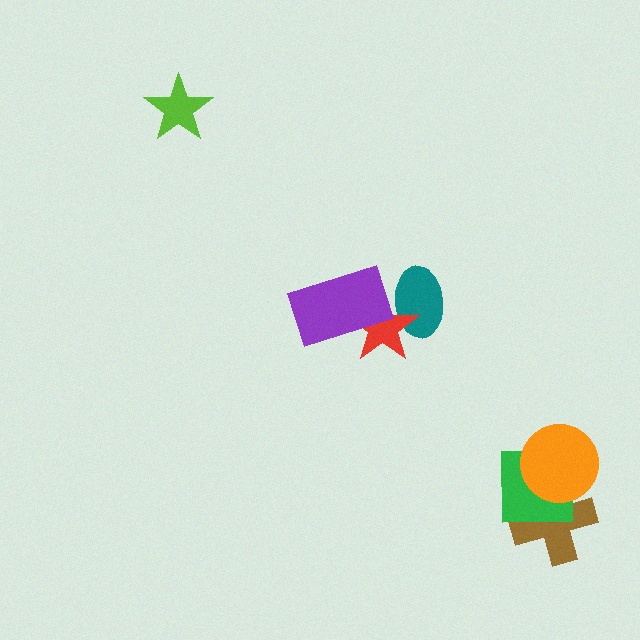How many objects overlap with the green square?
2 objects overlap with the green square.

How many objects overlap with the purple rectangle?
1 object overlaps with the purple rectangle.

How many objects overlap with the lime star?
0 objects overlap with the lime star.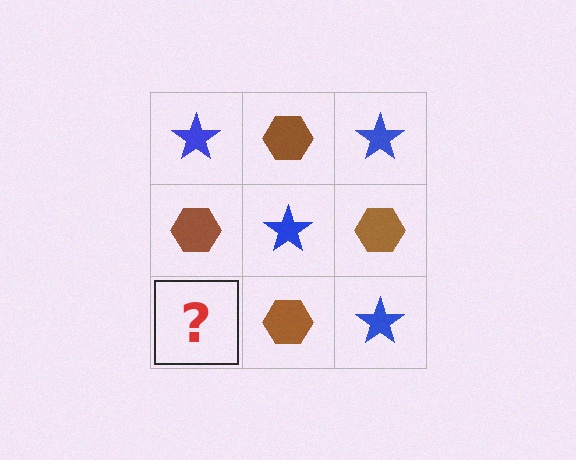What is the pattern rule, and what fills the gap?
The rule is that it alternates blue star and brown hexagon in a checkerboard pattern. The gap should be filled with a blue star.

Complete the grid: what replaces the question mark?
The question mark should be replaced with a blue star.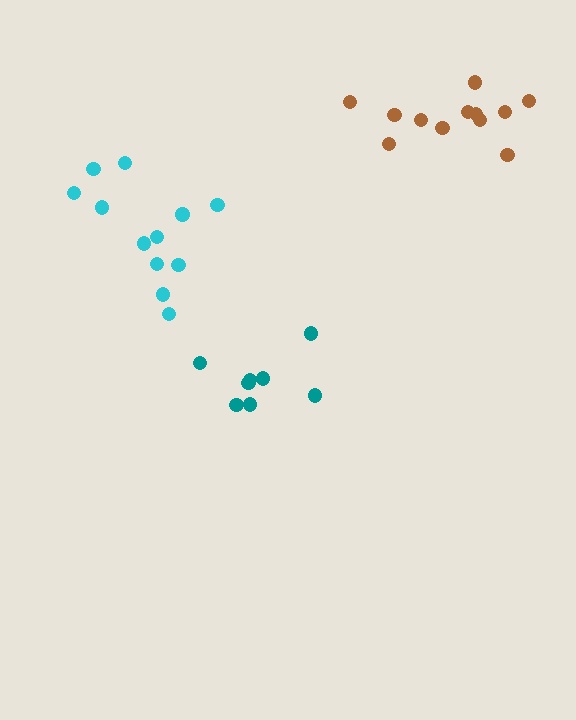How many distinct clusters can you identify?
There are 3 distinct clusters.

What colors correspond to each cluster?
The clusters are colored: cyan, teal, brown.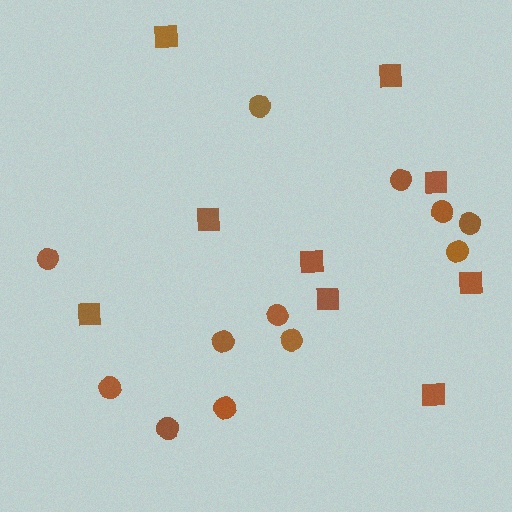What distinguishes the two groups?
There are 2 groups: one group of squares (9) and one group of circles (12).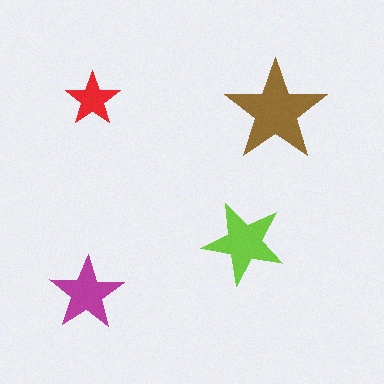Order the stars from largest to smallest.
the brown one, the lime one, the magenta one, the red one.